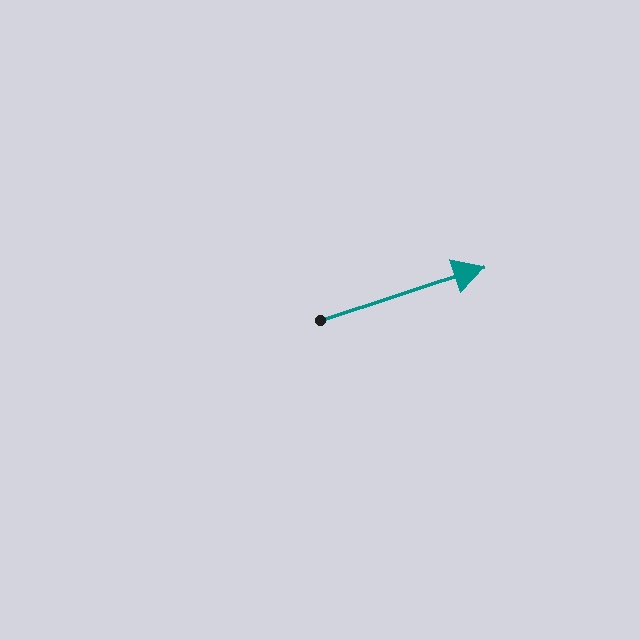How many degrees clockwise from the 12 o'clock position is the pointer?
Approximately 72 degrees.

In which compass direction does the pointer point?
East.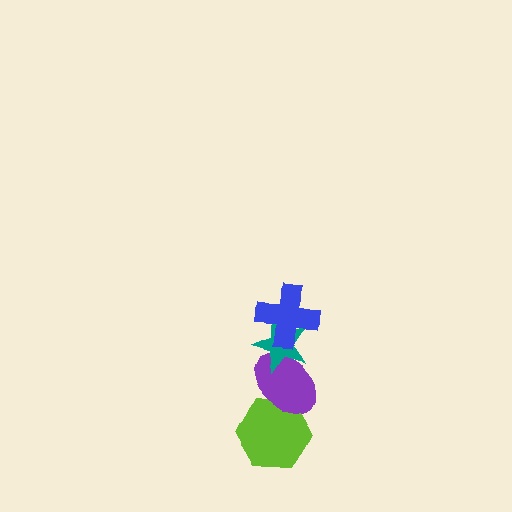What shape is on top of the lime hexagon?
The purple ellipse is on top of the lime hexagon.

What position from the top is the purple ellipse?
The purple ellipse is 3rd from the top.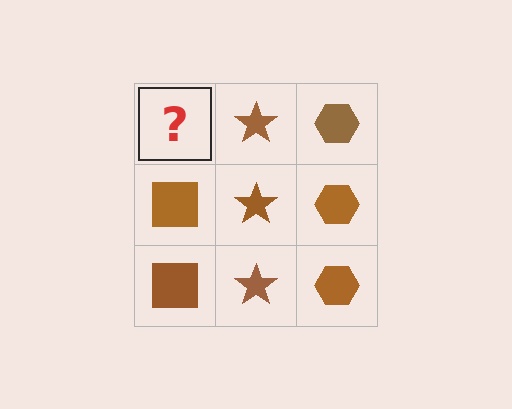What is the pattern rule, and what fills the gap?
The rule is that each column has a consistent shape. The gap should be filled with a brown square.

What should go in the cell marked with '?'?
The missing cell should contain a brown square.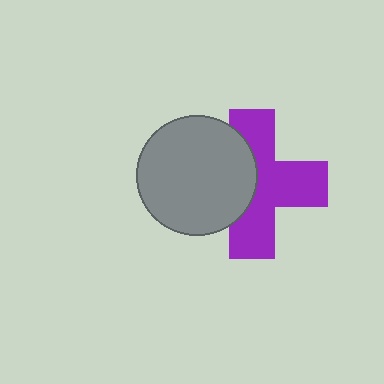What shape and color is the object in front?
The object in front is a gray circle.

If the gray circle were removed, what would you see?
You would see the complete purple cross.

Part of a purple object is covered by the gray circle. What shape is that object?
It is a cross.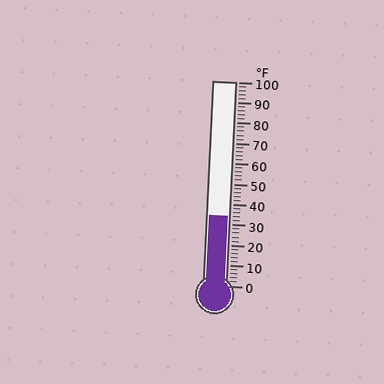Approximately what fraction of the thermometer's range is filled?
The thermometer is filled to approximately 35% of its range.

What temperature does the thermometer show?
The thermometer shows approximately 34°F.